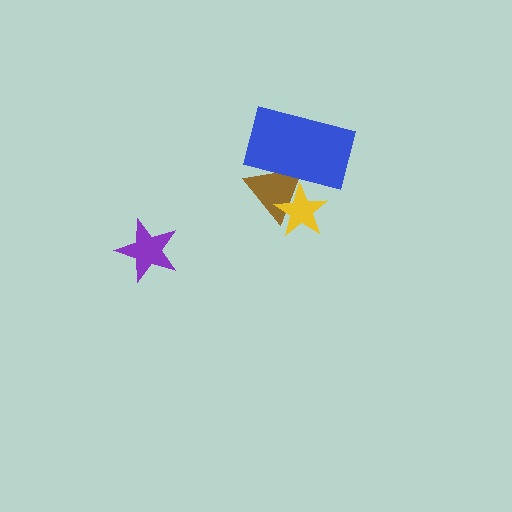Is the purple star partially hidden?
No, no other shape covers it.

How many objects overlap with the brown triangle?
2 objects overlap with the brown triangle.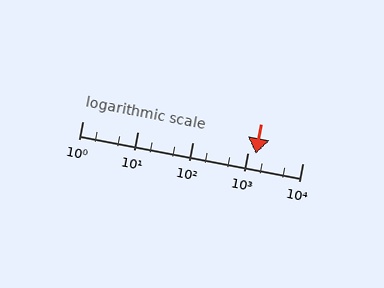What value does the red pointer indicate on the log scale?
The pointer indicates approximately 1400.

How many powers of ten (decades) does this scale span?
The scale spans 4 decades, from 1 to 10000.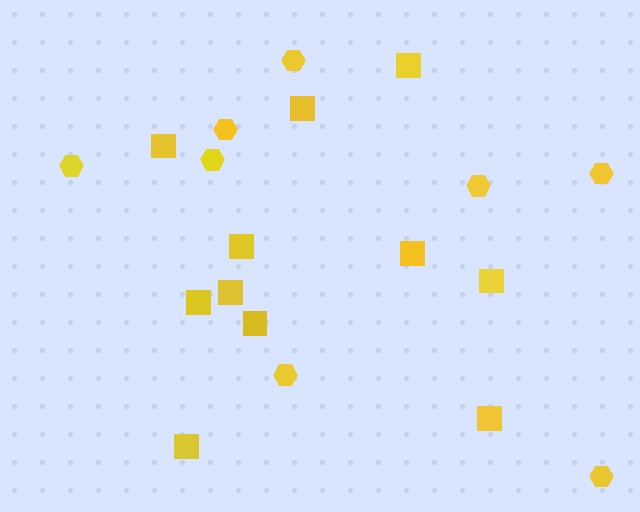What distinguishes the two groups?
There are 2 groups: one group of hexagons (8) and one group of squares (11).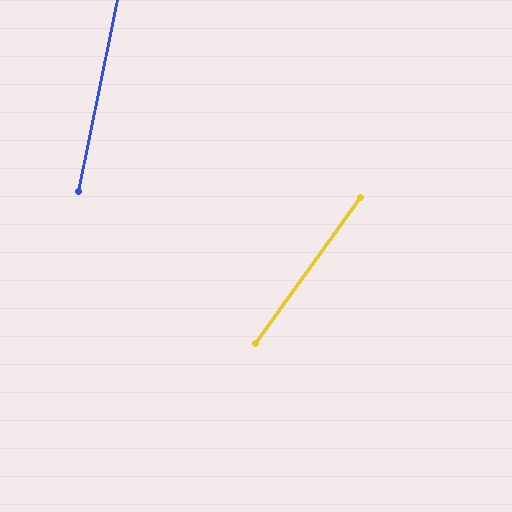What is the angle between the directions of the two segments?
Approximately 24 degrees.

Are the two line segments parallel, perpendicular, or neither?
Neither parallel nor perpendicular — they differ by about 24°.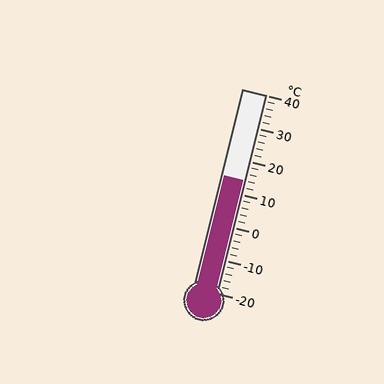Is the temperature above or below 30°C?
The temperature is below 30°C.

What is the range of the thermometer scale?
The thermometer scale ranges from -20°C to 40°C.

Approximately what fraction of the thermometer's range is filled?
The thermometer is filled to approximately 55% of its range.